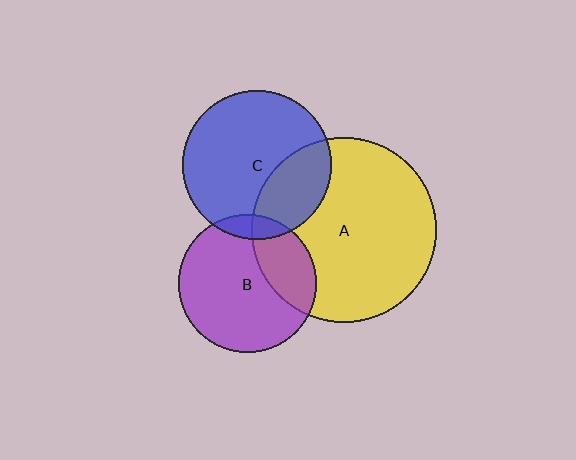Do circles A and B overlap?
Yes.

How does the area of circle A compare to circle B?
Approximately 1.8 times.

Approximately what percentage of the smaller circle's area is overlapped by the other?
Approximately 25%.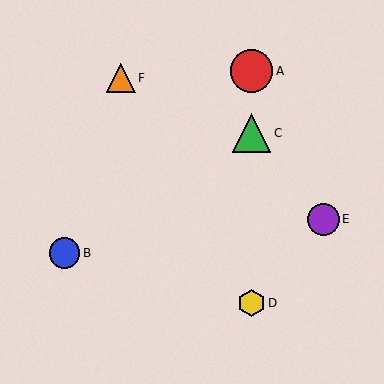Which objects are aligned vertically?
Objects A, C, D are aligned vertically.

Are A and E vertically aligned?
No, A is at x≈252 and E is at x≈324.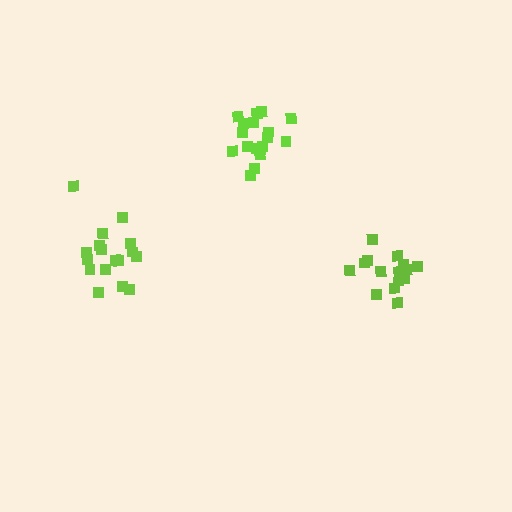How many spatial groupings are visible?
There are 3 spatial groupings.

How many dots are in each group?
Group 1: 18 dots, Group 2: 15 dots, Group 3: 17 dots (50 total).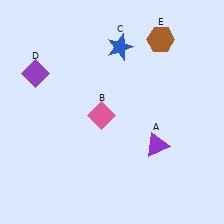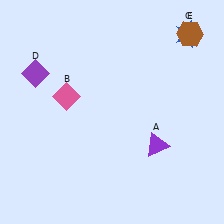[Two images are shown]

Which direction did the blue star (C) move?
The blue star (C) moved right.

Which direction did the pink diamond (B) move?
The pink diamond (B) moved left.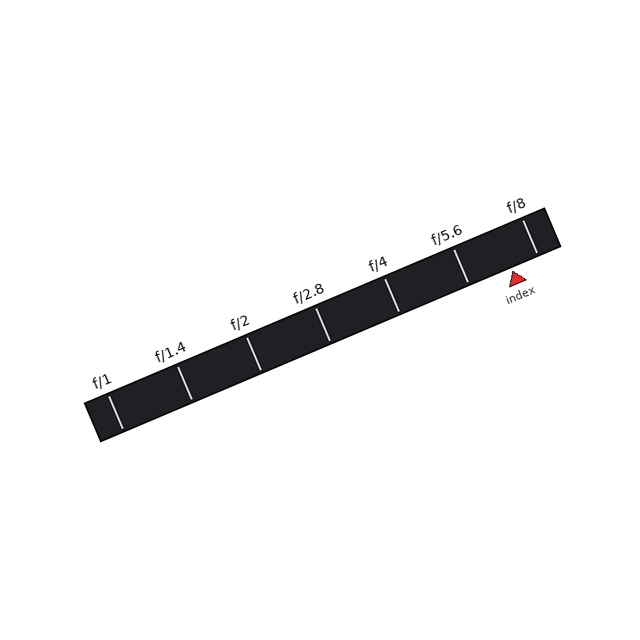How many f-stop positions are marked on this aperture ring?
There are 7 f-stop positions marked.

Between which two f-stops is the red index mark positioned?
The index mark is between f/5.6 and f/8.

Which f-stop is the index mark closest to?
The index mark is closest to f/8.